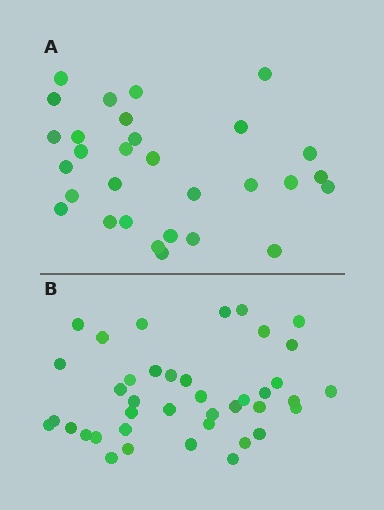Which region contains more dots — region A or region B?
Region B (the bottom region) has more dots.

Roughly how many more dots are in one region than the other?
Region B has roughly 10 or so more dots than region A.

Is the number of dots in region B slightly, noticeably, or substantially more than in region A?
Region B has noticeably more, but not dramatically so. The ratio is roughly 1.3 to 1.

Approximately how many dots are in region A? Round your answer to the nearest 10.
About 30 dots.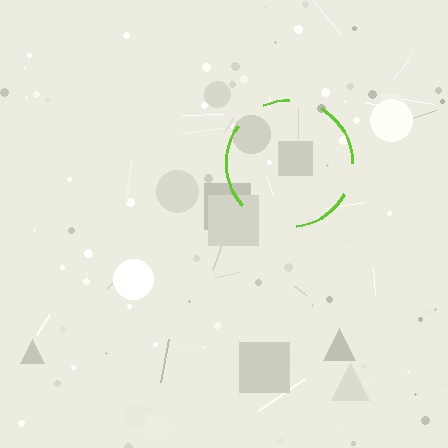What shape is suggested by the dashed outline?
The dashed outline suggests a circle.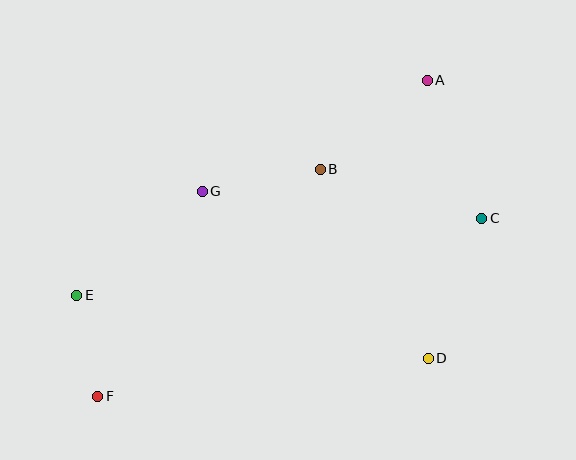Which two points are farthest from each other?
Points A and F are farthest from each other.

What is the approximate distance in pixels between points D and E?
The distance between D and E is approximately 357 pixels.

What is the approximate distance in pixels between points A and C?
The distance between A and C is approximately 148 pixels.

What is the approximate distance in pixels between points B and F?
The distance between B and F is approximately 318 pixels.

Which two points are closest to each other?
Points E and F are closest to each other.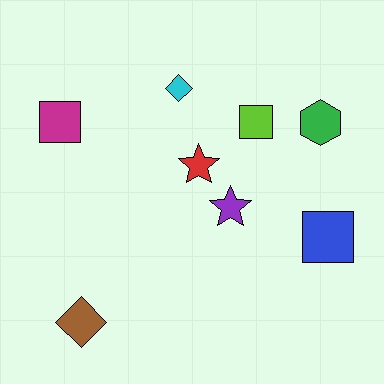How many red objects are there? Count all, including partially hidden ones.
There is 1 red object.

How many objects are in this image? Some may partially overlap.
There are 8 objects.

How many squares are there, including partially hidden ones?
There are 3 squares.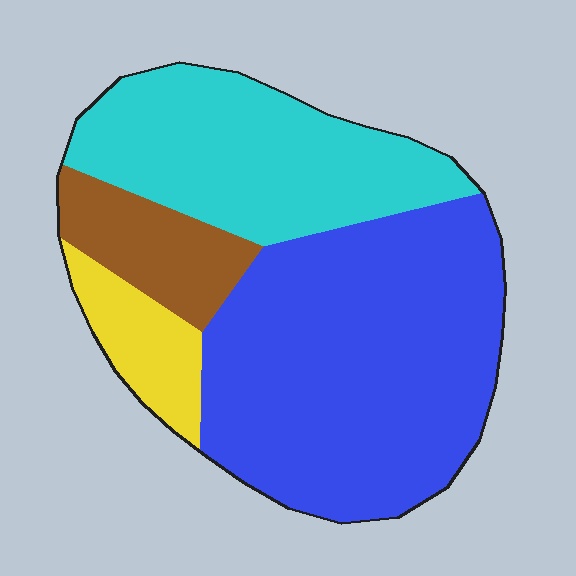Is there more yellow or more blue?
Blue.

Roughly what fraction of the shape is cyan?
Cyan covers roughly 30% of the shape.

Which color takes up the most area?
Blue, at roughly 50%.